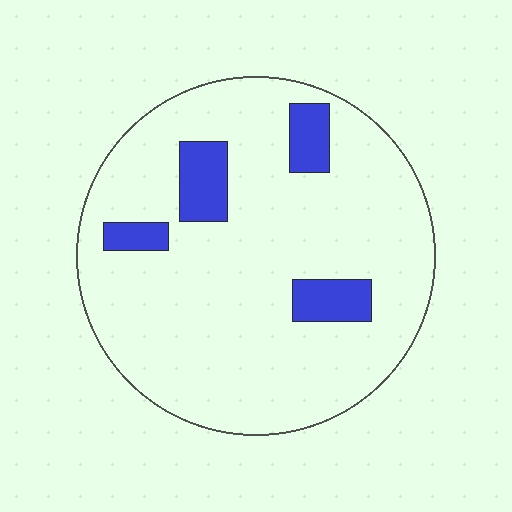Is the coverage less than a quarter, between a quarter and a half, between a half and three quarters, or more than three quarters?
Less than a quarter.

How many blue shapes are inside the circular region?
4.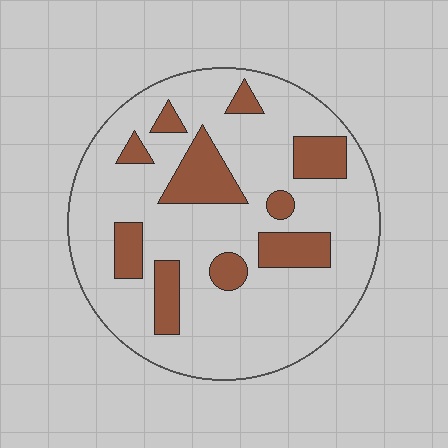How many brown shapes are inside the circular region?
10.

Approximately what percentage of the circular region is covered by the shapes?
Approximately 20%.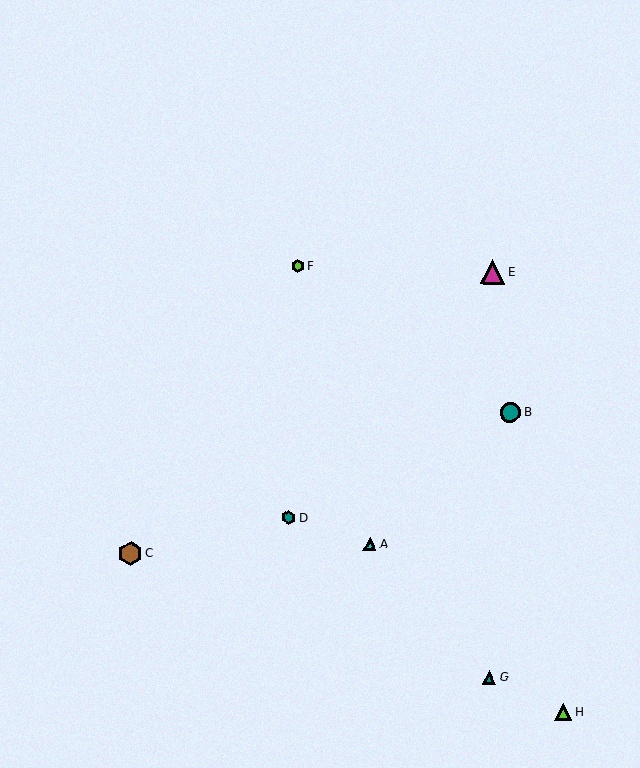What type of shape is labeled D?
Shape D is a teal hexagon.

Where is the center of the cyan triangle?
The center of the cyan triangle is at (370, 544).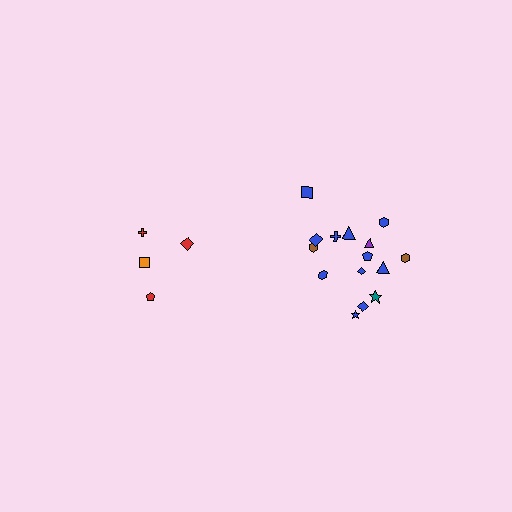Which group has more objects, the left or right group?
The right group.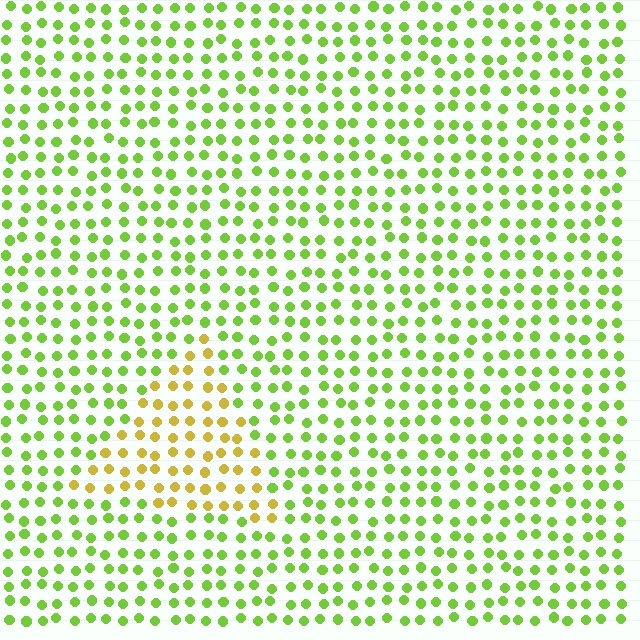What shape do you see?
I see a triangle.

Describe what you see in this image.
The image is filled with small lime elements in a uniform arrangement. A triangle-shaped region is visible where the elements are tinted to a slightly different hue, forming a subtle color boundary.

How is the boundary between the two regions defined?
The boundary is defined purely by a slight shift in hue (about 45 degrees). Spacing, size, and orientation are identical on both sides.